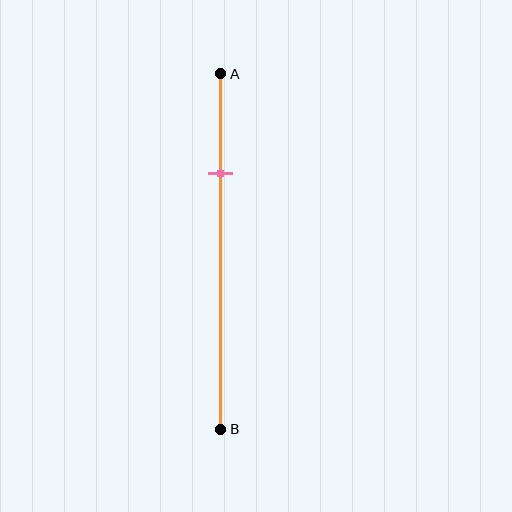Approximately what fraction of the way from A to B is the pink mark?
The pink mark is approximately 30% of the way from A to B.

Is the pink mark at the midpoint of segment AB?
No, the mark is at about 30% from A, not at the 50% midpoint.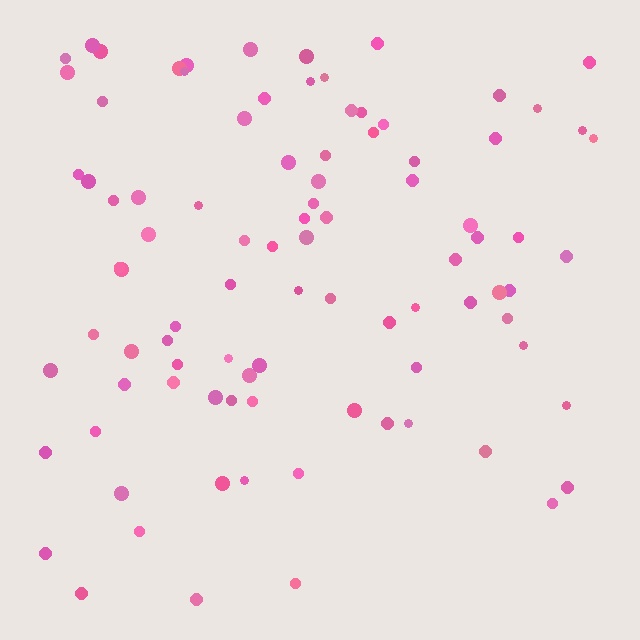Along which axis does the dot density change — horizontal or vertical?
Vertical.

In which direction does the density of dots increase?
From bottom to top, with the top side densest.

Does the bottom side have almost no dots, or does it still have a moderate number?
Still a moderate number, just noticeably fewer than the top.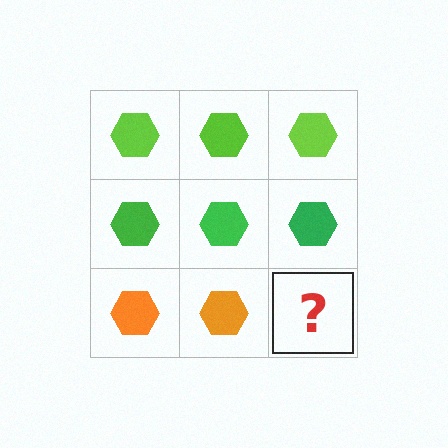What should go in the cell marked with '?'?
The missing cell should contain an orange hexagon.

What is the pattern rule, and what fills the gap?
The rule is that each row has a consistent color. The gap should be filled with an orange hexagon.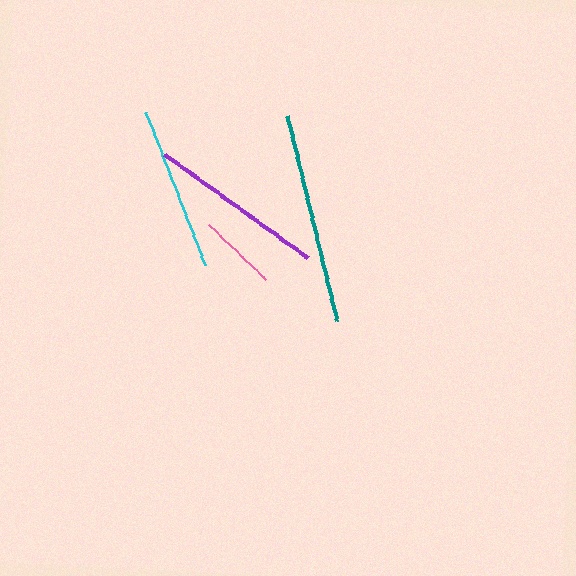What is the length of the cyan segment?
The cyan segment is approximately 164 pixels long.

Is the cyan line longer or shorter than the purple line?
The purple line is longer than the cyan line.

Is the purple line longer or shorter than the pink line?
The purple line is longer than the pink line.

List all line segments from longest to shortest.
From longest to shortest: teal, purple, cyan, pink.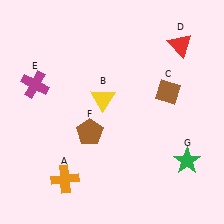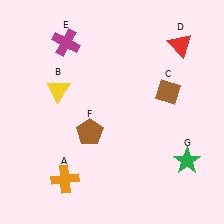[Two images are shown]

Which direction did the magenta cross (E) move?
The magenta cross (E) moved up.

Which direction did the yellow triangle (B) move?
The yellow triangle (B) moved left.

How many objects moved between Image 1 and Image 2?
2 objects moved between the two images.